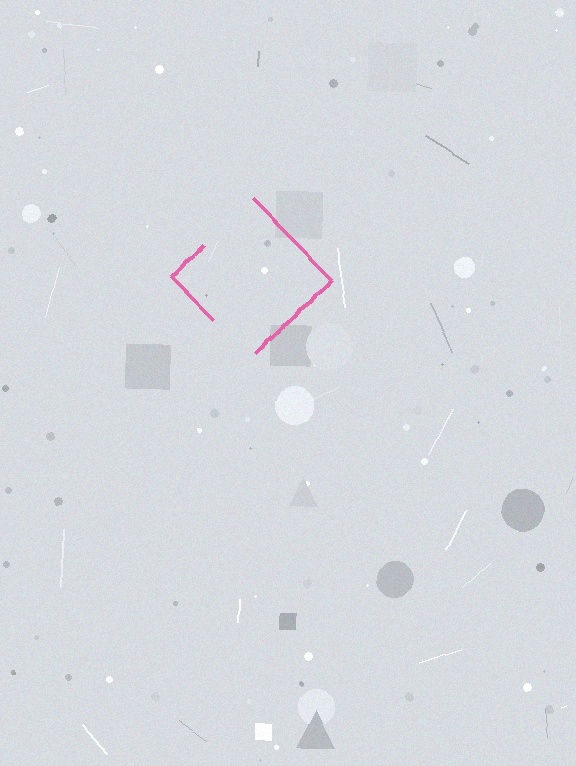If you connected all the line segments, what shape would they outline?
They would outline a diamond.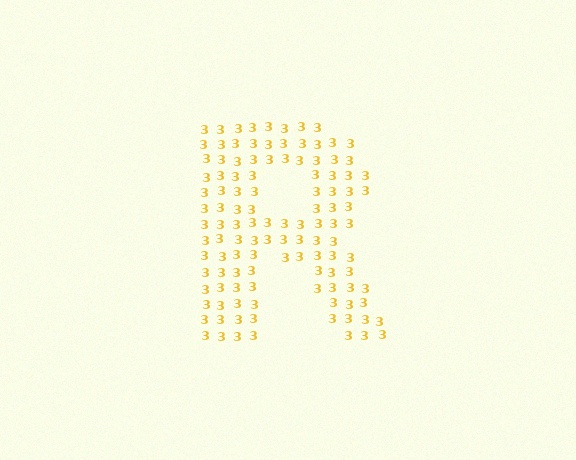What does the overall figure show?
The overall figure shows the letter R.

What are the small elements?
The small elements are digit 3's.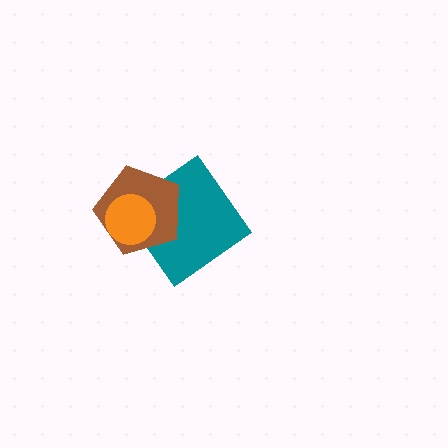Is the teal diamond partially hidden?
Yes, it is partially covered by another shape.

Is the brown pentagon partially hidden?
Yes, it is partially covered by another shape.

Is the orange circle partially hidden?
No, no other shape covers it.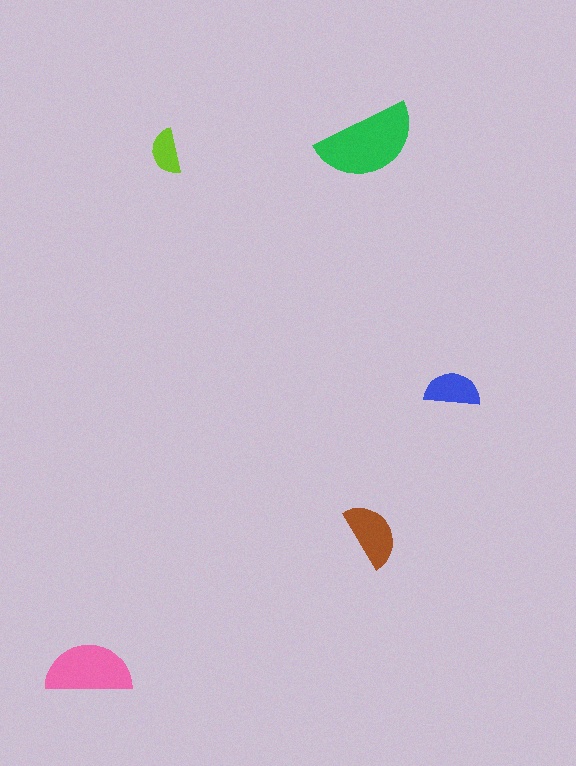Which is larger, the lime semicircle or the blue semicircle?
The blue one.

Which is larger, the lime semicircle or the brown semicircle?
The brown one.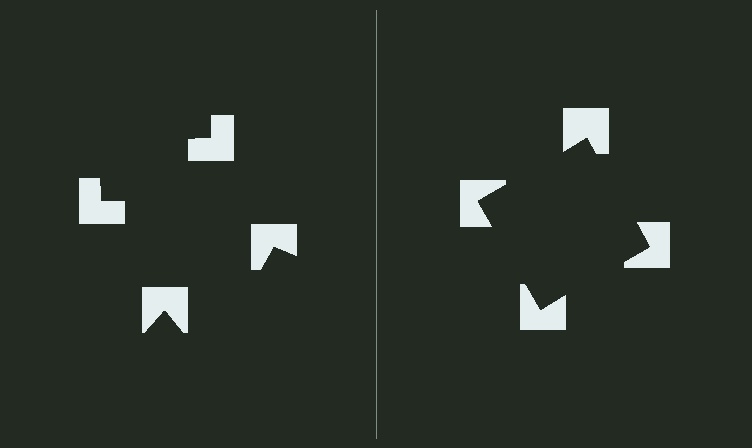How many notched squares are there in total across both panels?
8 — 4 on each side.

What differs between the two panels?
The notched squares are positioned identically on both sides; only the wedge orientations differ. On the right they align to a square; on the left they are misaligned.